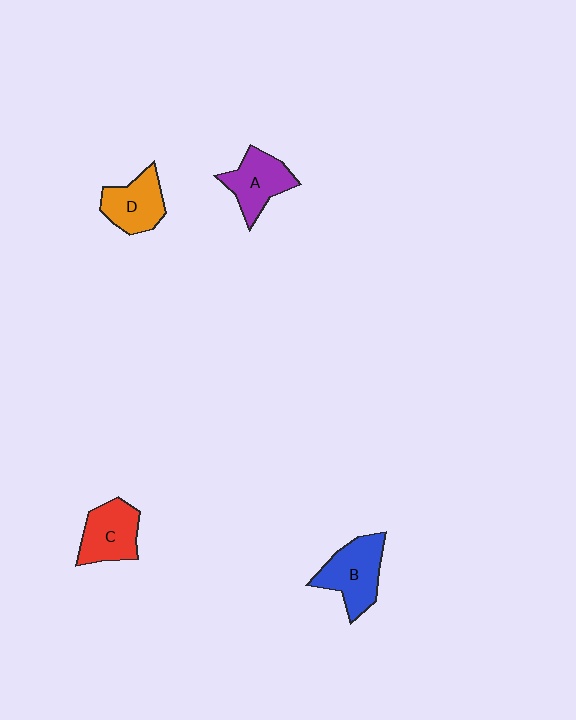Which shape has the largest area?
Shape B (blue).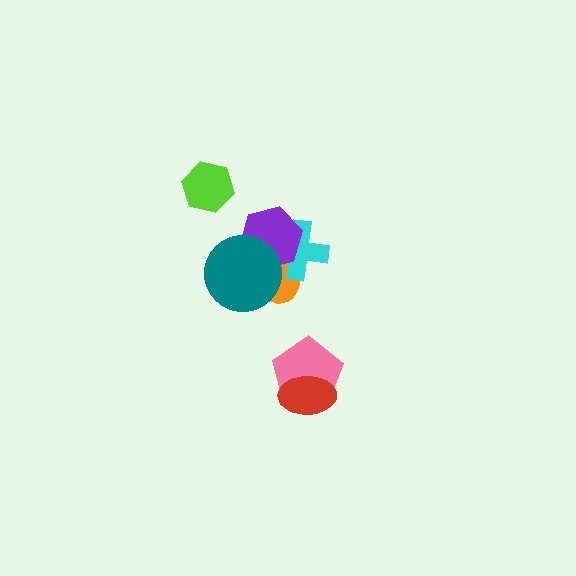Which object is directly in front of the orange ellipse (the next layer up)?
The cyan cross is directly in front of the orange ellipse.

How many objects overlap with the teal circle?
3 objects overlap with the teal circle.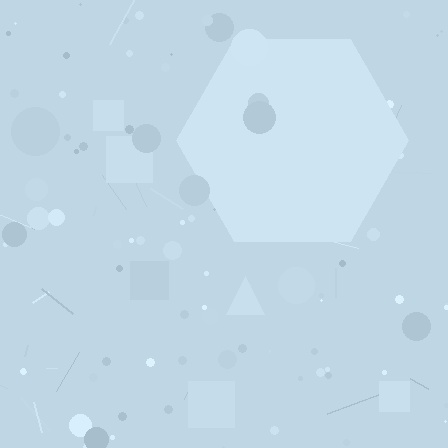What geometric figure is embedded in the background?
A hexagon is embedded in the background.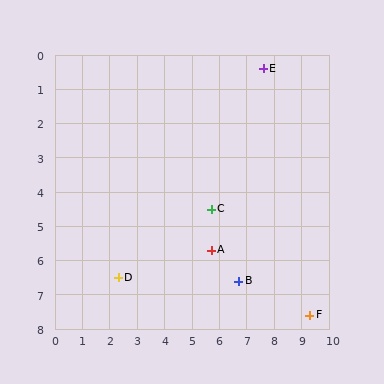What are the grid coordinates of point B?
Point B is at approximately (6.7, 6.6).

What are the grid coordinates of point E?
Point E is at approximately (7.6, 0.4).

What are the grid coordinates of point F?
Point F is at approximately (9.3, 7.6).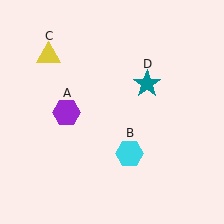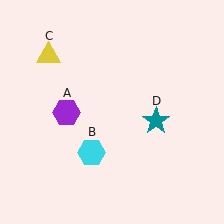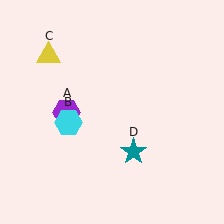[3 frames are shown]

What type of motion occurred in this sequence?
The cyan hexagon (object B), teal star (object D) rotated clockwise around the center of the scene.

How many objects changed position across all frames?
2 objects changed position: cyan hexagon (object B), teal star (object D).